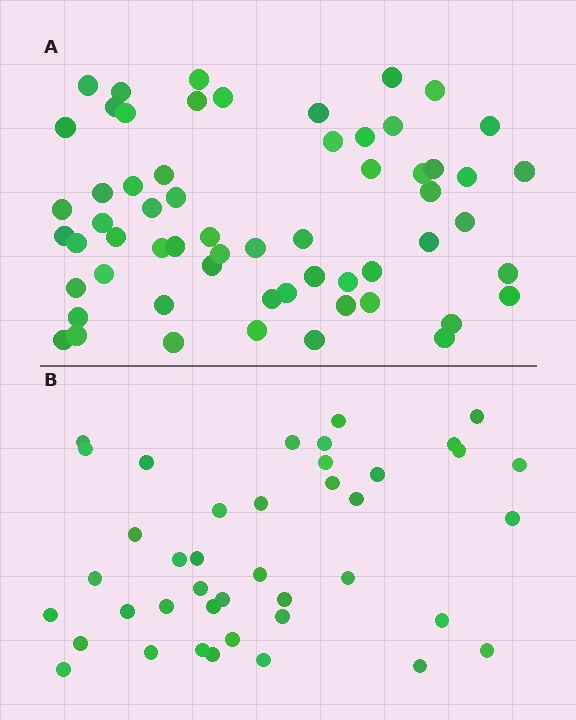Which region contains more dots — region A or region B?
Region A (the top region) has more dots.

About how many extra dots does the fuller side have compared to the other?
Region A has approximately 20 more dots than region B.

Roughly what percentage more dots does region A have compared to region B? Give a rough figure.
About 45% more.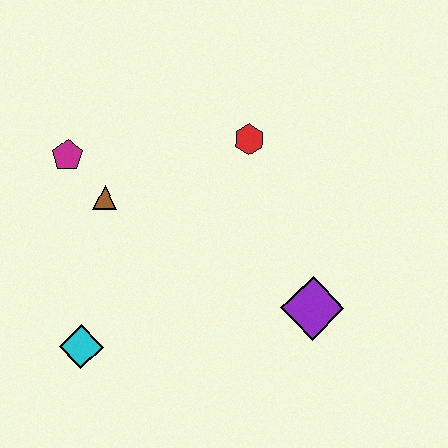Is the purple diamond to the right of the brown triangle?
Yes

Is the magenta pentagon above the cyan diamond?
Yes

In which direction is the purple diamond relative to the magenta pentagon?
The purple diamond is to the right of the magenta pentagon.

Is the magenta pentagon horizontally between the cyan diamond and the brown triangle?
No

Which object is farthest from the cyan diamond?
The red hexagon is farthest from the cyan diamond.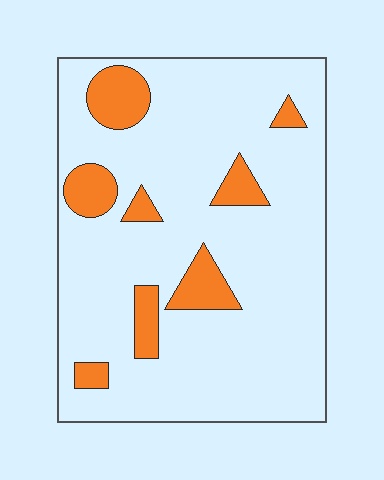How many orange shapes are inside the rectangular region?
8.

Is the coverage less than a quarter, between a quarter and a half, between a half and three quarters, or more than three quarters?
Less than a quarter.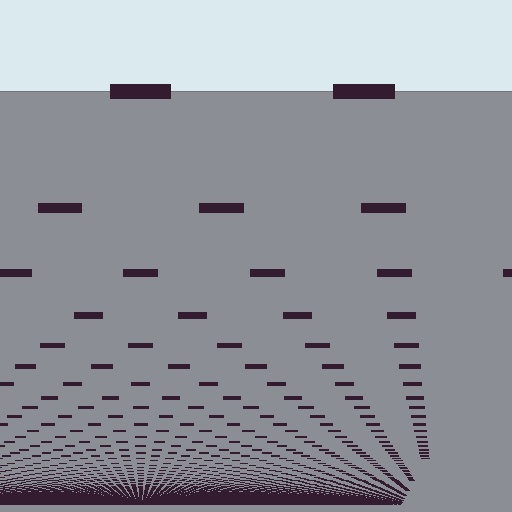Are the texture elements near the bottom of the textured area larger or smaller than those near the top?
Smaller. The gradient is inverted — elements near the bottom are smaller and denser.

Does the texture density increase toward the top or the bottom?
Density increases toward the bottom.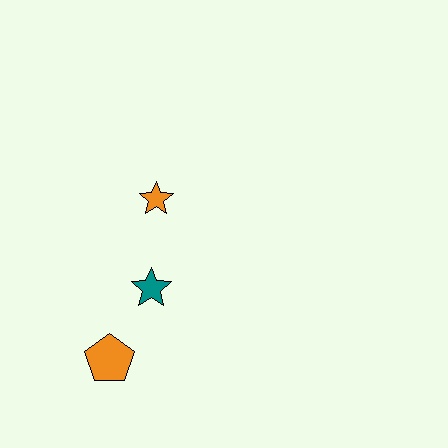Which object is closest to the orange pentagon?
The teal star is closest to the orange pentagon.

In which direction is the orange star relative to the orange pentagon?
The orange star is above the orange pentagon.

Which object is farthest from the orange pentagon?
The orange star is farthest from the orange pentagon.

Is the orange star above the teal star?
Yes